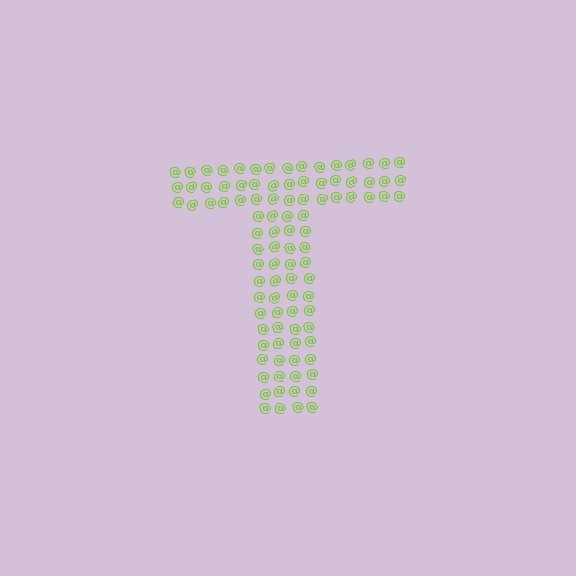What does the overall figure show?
The overall figure shows the letter T.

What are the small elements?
The small elements are at signs.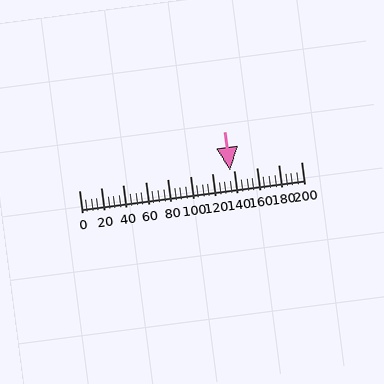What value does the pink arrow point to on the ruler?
The pink arrow points to approximately 136.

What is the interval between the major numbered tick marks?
The major tick marks are spaced 20 units apart.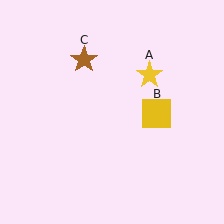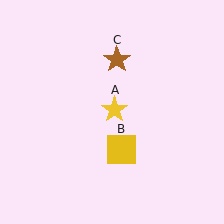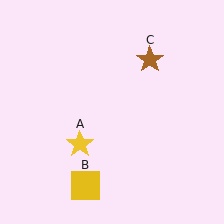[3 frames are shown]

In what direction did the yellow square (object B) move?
The yellow square (object B) moved down and to the left.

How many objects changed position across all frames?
3 objects changed position: yellow star (object A), yellow square (object B), brown star (object C).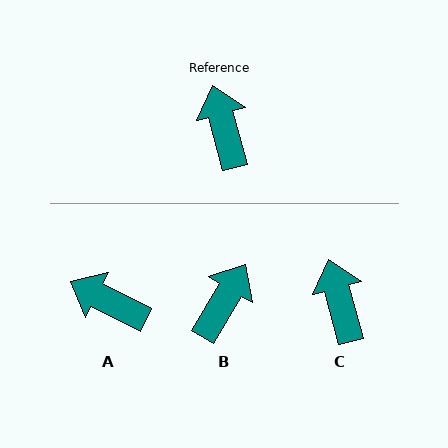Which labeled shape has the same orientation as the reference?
C.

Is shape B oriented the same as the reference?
No, it is off by about 46 degrees.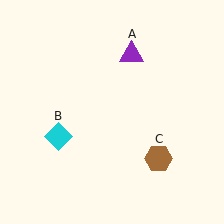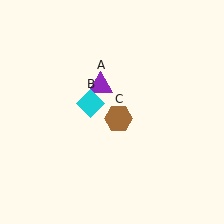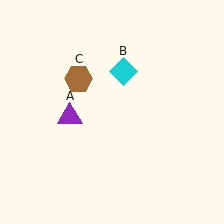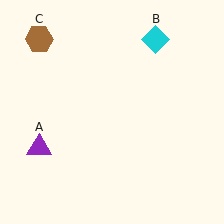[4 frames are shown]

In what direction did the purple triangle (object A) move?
The purple triangle (object A) moved down and to the left.